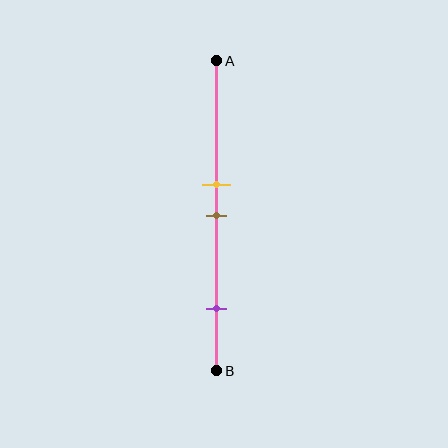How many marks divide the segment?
There are 3 marks dividing the segment.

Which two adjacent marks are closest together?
The yellow and brown marks are the closest adjacent pair.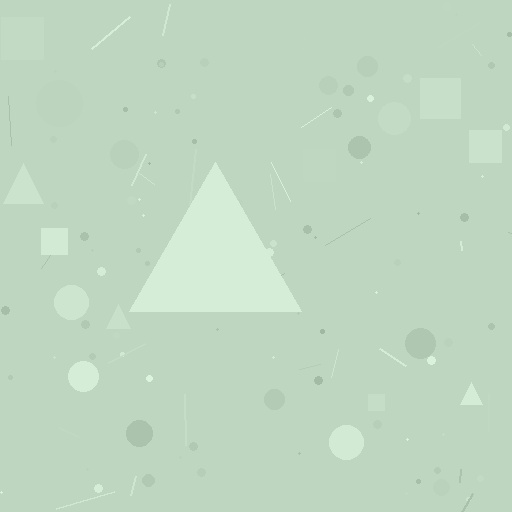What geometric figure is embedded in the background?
A triangle is embedded in the background.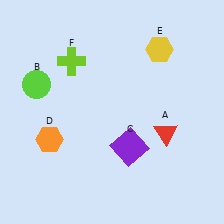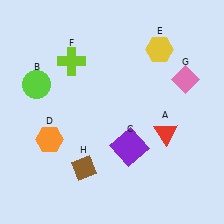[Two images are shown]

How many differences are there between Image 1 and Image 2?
There are 2 differences between the two images.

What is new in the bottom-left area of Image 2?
A brown diamond (H) was added in the bottom-left area of Image 2.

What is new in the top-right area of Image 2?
A pink diamond (G) was added in the top-right area of Image 2.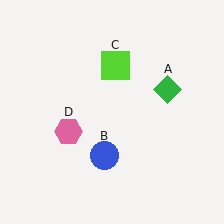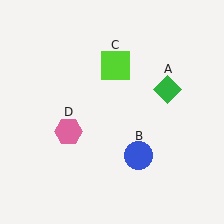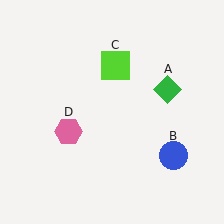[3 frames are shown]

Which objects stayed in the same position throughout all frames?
Green diamond (object A) and lime square (object C) and pink hexagon (object D) remained stationary.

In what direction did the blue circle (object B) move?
The blue circle (object B) moved right.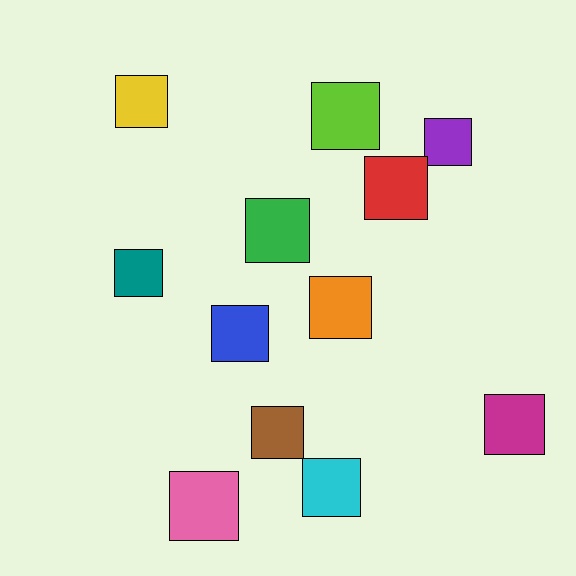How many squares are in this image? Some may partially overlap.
There are 12 squares.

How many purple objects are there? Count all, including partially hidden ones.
There is 1 purple object.